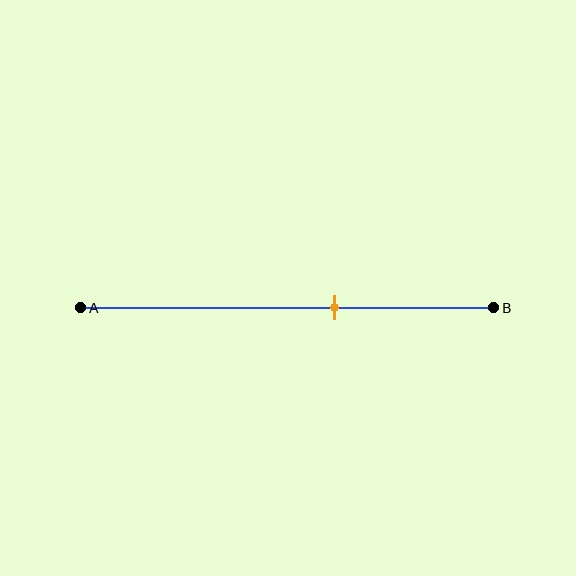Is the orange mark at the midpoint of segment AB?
No, the mark is at about 60% from A, not at the 50% midpoint.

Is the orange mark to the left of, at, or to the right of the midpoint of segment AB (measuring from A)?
The orange mark is to the right of the midpoint of segment AB.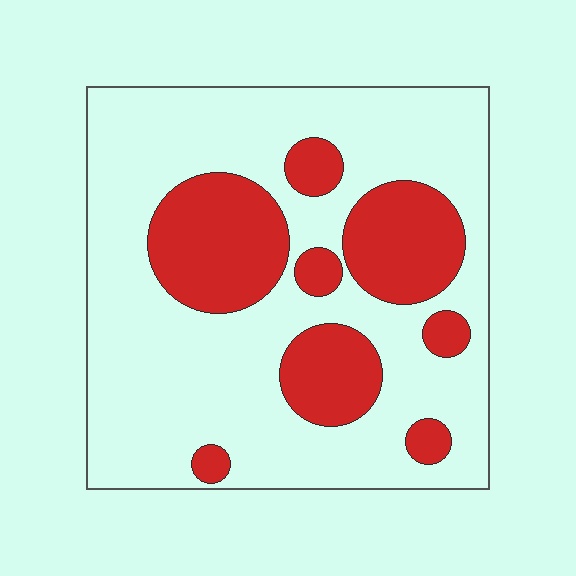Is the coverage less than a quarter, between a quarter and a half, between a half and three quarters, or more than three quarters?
Between a quarter and a half.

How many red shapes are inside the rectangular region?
8.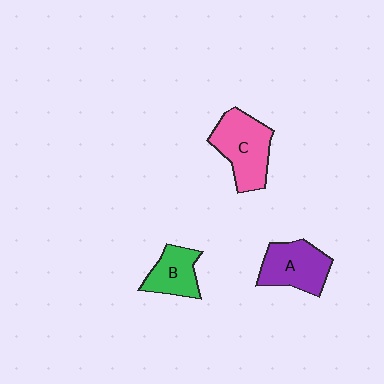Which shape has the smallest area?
Shape B (green).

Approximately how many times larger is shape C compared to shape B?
Approximately 1.6 times.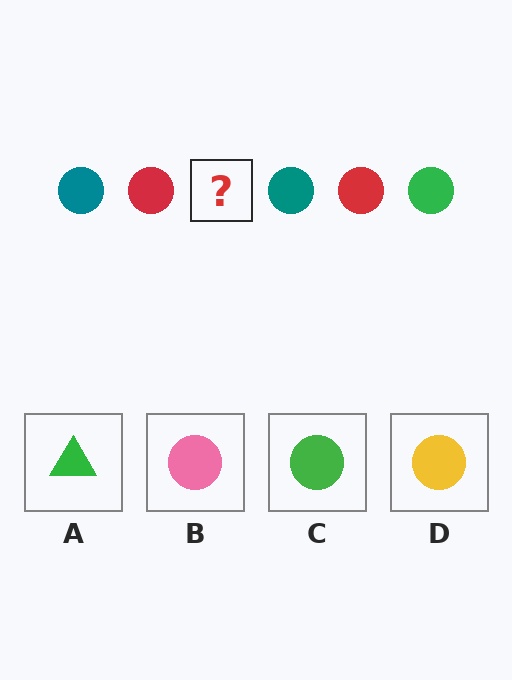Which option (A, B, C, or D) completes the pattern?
C.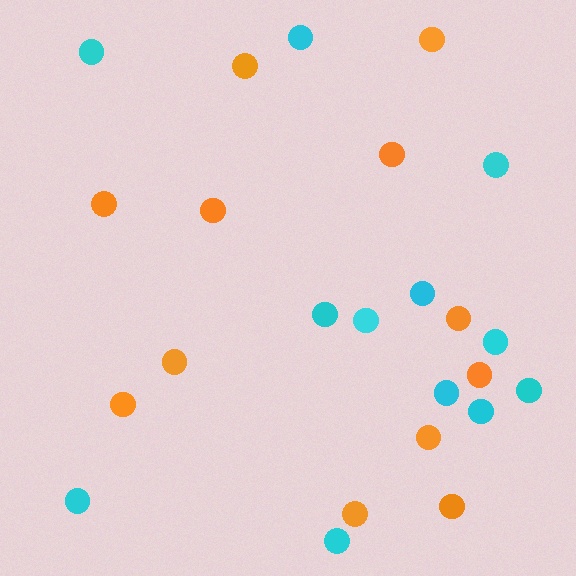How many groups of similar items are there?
There are 2 groups: one group of cyan circles (12) and one group of orange circles (12).